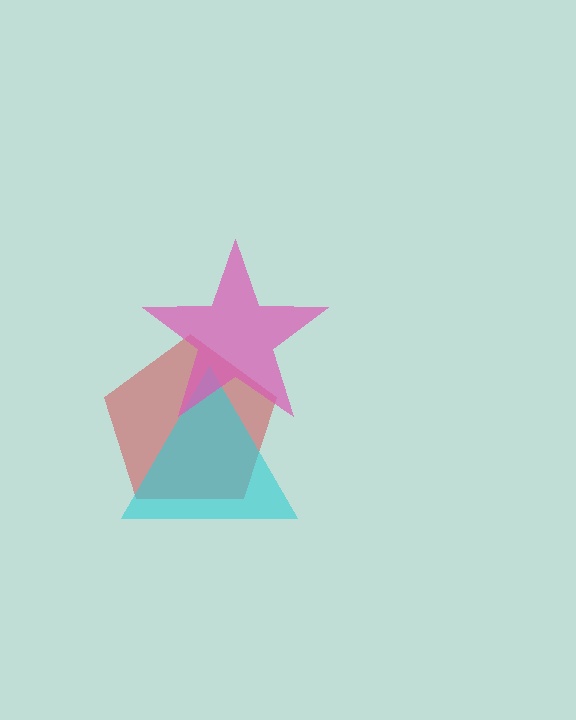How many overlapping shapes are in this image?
There are 3 overlapping shapes in the image.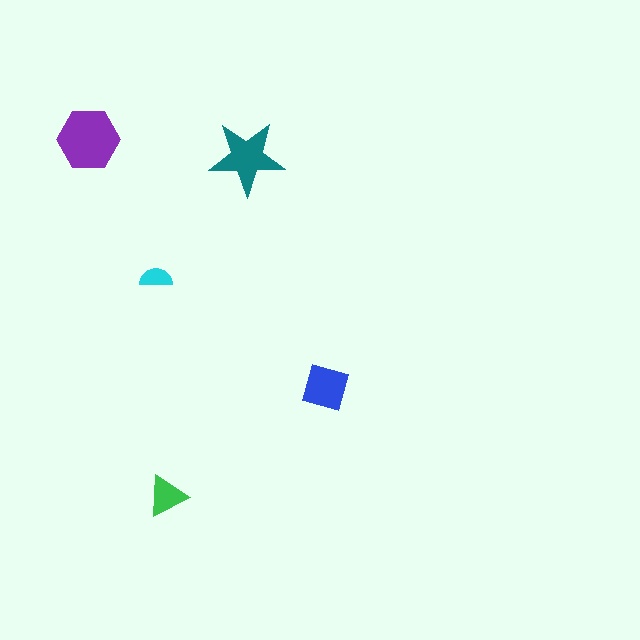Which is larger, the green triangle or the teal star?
The teal star.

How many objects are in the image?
There are 5 objects in the image.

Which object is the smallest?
The cyan semicircle.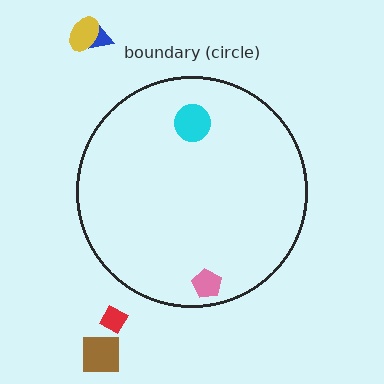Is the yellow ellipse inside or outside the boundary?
Outside.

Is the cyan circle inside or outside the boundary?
Inside.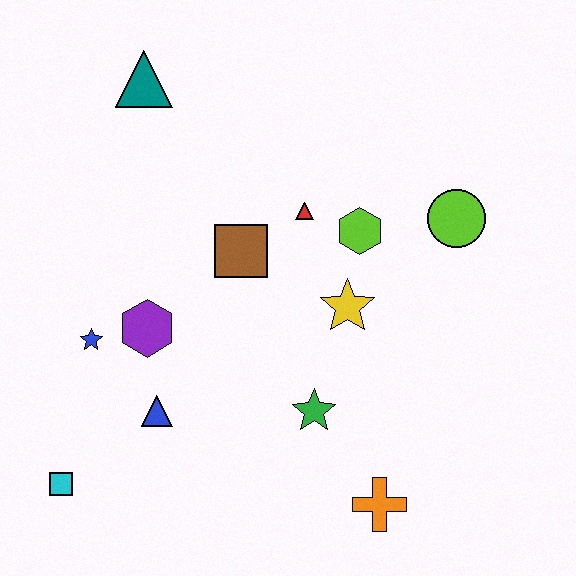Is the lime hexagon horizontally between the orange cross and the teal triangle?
Yes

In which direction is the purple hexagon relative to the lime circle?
The purple hexagon is to the left of the lime circle.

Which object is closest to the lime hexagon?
The red triangle is closest to the lime hexagon.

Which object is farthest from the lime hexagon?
The cyan square is farthest from the lime hexagon.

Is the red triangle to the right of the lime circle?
No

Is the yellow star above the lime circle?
No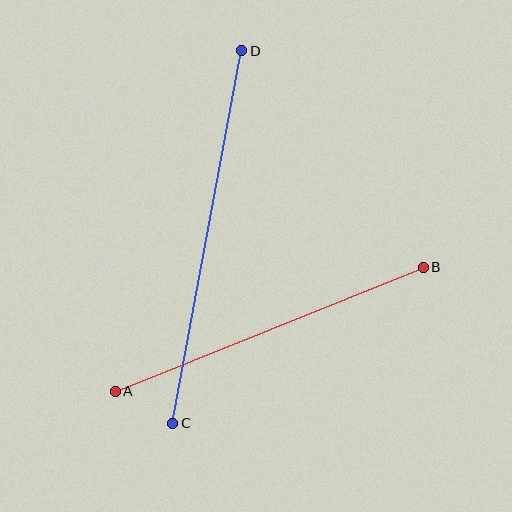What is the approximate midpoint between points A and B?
The midpoint is at approximately (269, 329) pixels.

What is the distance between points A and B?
The distance is approximately 332 pixels.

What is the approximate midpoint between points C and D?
The midpoint is at approximately (207, 237) pixels.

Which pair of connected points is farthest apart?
Points C and D are farthest apart.